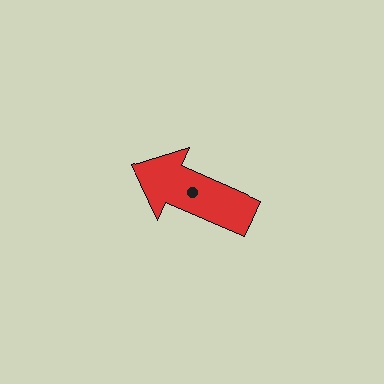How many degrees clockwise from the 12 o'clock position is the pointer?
Approximately 294 degrees.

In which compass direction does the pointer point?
Northwest.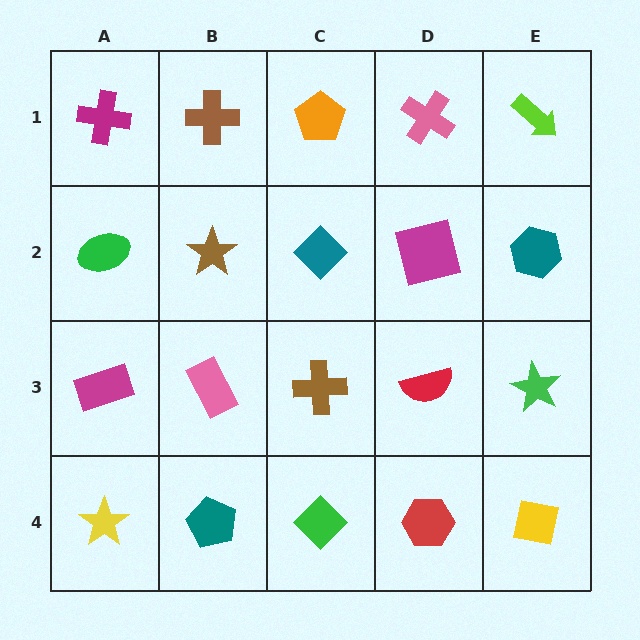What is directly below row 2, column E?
A green star.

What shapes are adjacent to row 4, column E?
A green star (row 3, column E), a red hexagon (row 4, column D).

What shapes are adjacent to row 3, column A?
A green ellipse (row 2, column A), a yellow star (row 4, column A), a pink rectangle (row 3, column B).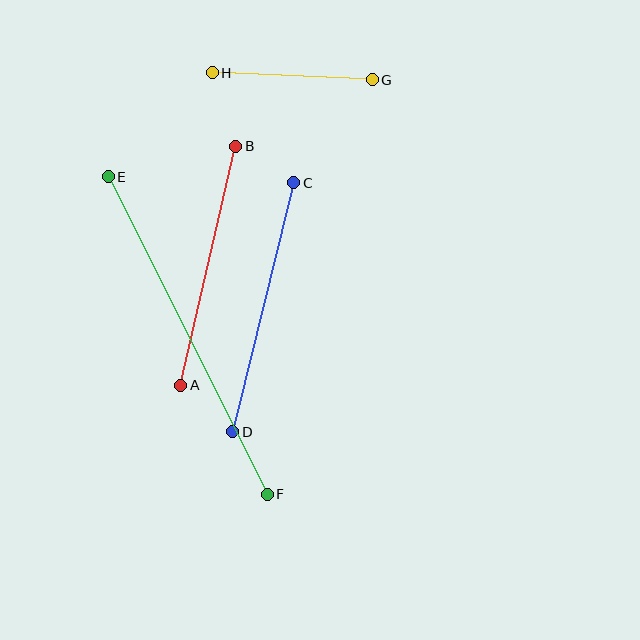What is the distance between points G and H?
The distance is approximately 160 pixels.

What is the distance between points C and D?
The distance is approximately 257 pixels.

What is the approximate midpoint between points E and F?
The midpoint is at approximately (188, 336) pixels.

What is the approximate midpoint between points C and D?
The midpoint is at approximately (263, 307) pixels.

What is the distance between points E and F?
The distance is approximately 355 pixels.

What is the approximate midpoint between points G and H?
The midpoint is at approximately (292, 76) pixels.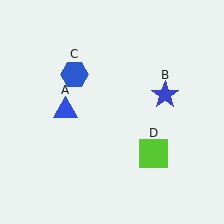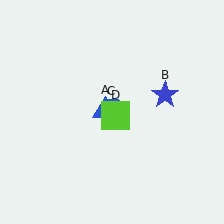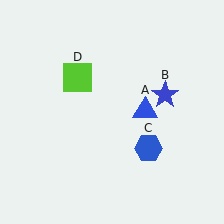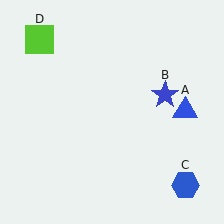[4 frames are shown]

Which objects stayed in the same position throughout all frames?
Blue star (object B) remained stationary.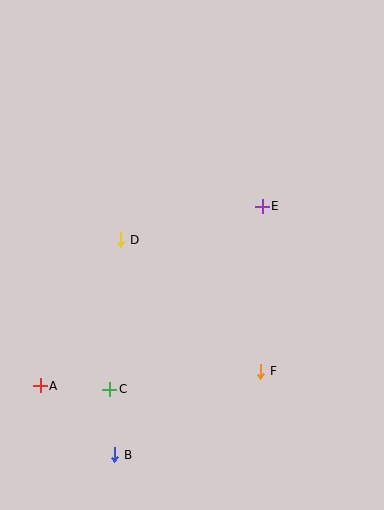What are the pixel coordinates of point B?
Point B is at (115, 455).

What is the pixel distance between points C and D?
The distance between C and D is 150 pixels.